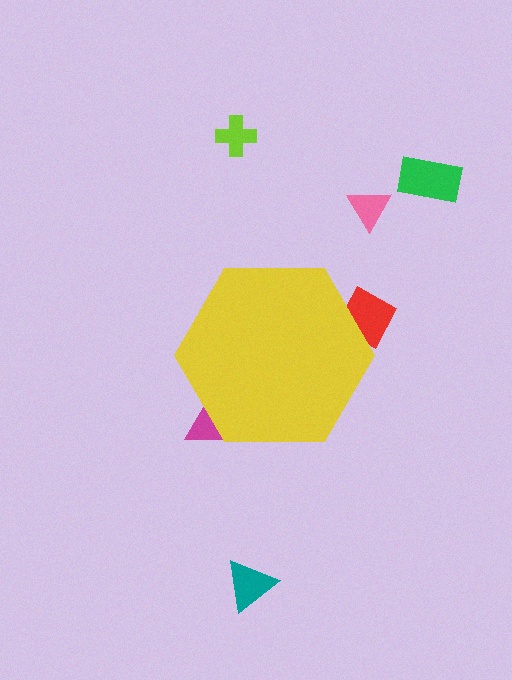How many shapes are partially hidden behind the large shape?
2 shapes are partially hidden.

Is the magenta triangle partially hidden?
Yes, the magenta triangle is partially hidden behind the yellow hexagon.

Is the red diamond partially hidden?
Yes, the red diamond is partially hidden behind the yellow hexagon.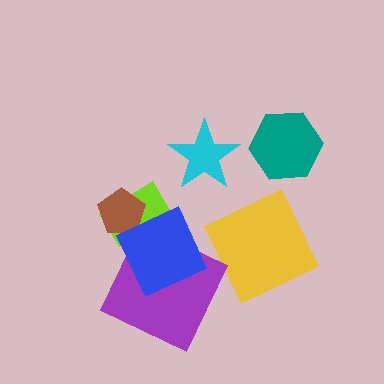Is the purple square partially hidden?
Yes, it is partially covered by another shape.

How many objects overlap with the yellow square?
0 objects overlap with the yellow square.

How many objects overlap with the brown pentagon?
1 object overlaps with the brown pentagon.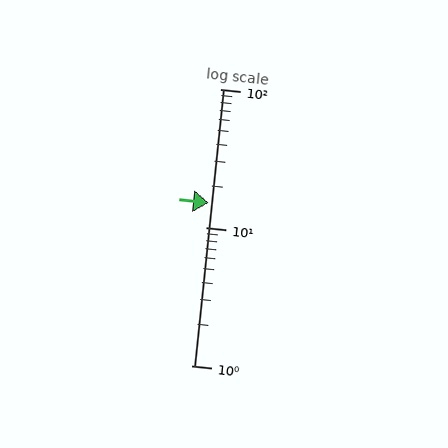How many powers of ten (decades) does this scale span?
The scale spans 2 decades, from 1 to 100.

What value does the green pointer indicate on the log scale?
The pointer indicates approximately 15.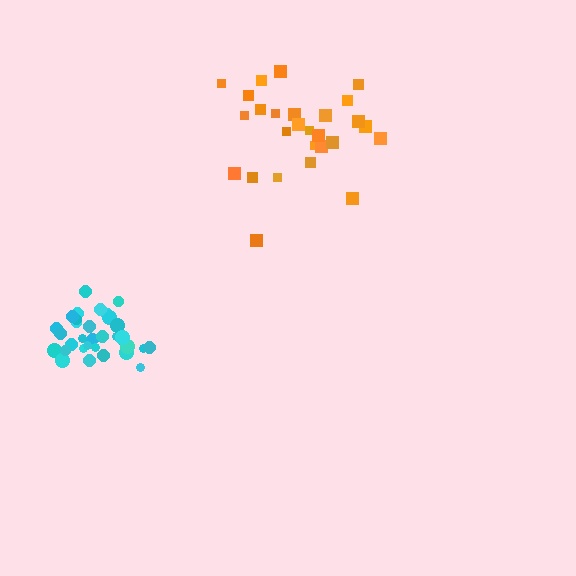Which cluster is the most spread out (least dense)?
Orange.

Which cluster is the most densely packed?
Cyan.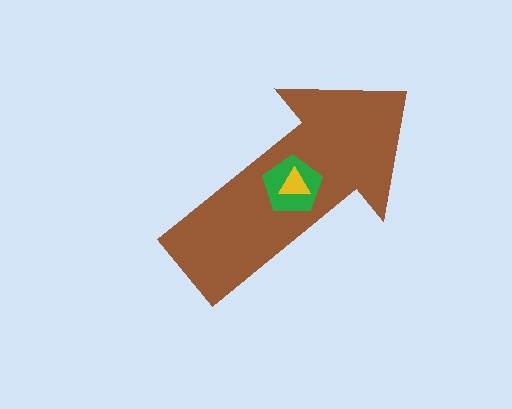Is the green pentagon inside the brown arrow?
Yes.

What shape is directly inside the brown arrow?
The green pentagon.